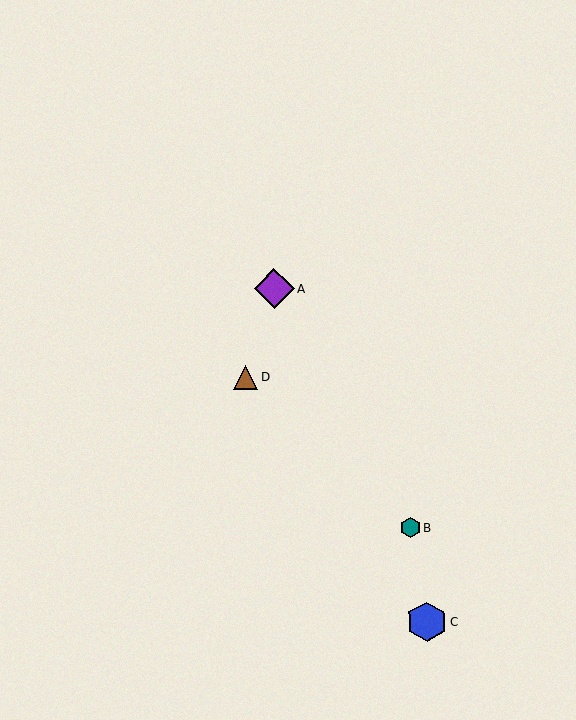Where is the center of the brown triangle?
The center of the brown triangle is at (246, 378).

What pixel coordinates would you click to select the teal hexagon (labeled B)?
Click at (410, 528) to select the teal hexagon B.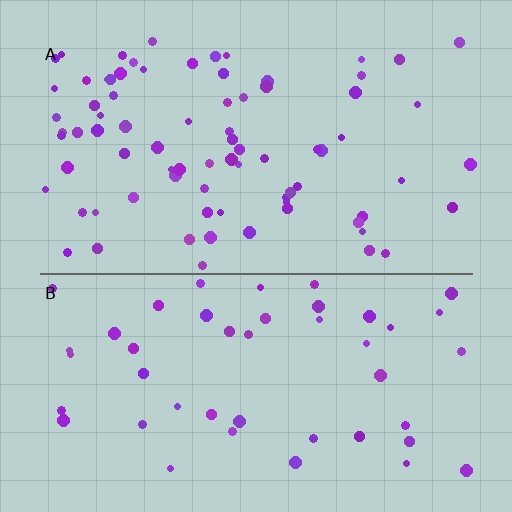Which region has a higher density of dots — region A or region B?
A (the top).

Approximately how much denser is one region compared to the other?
Approximately 1.7× — region A over region B.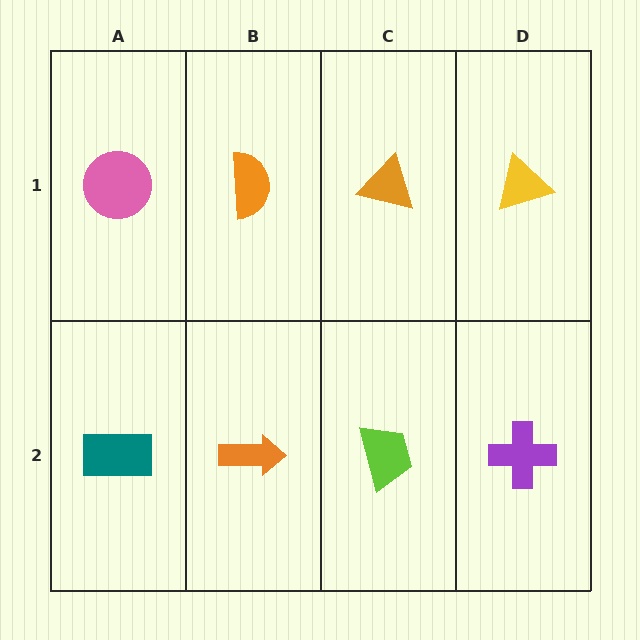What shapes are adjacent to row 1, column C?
A lime trapezoid (row 2, column C), an orange semicircle (row 1, column B), a yellow triangle (row 1, column D).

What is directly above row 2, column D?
A yellow triangle.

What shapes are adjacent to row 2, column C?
An orange triangle (row 1, column C), an orange arrow (row 2, column B), a purple cross (row 2, column D).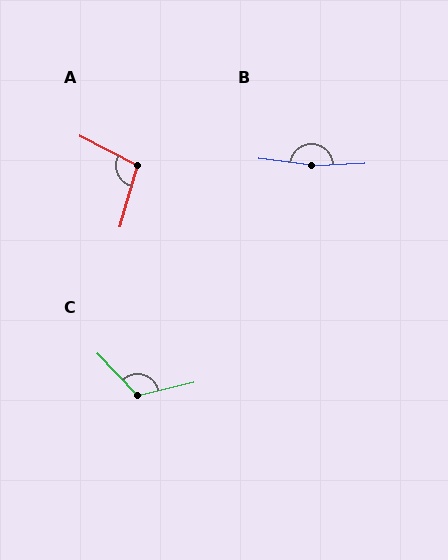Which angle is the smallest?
A, at approximately 101 degrees.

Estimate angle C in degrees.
Approximately 120 degrees.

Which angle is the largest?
B, at approximately 170 degrees.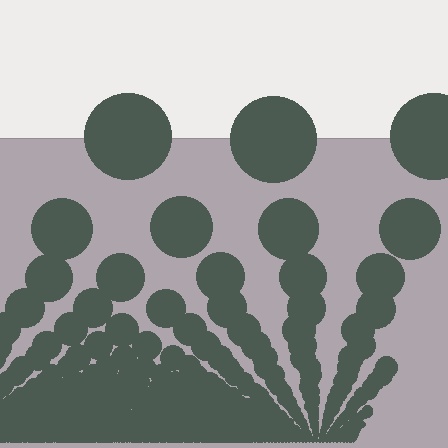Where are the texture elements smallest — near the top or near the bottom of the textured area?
Near the bottom.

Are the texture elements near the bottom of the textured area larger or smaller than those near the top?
Smaller. The gradient is inverted — elements near the bottom are smaller and denser.